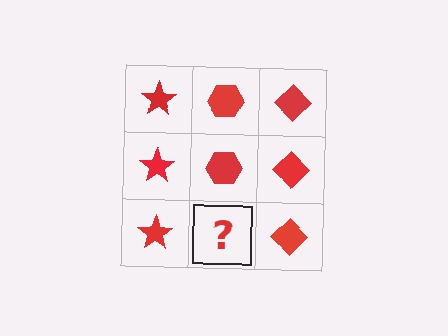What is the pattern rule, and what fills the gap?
The rule is that each column has a consistent shape. The gap should be filled with a red hexagon.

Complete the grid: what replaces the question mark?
The question mark should be replaced with a red hexagon.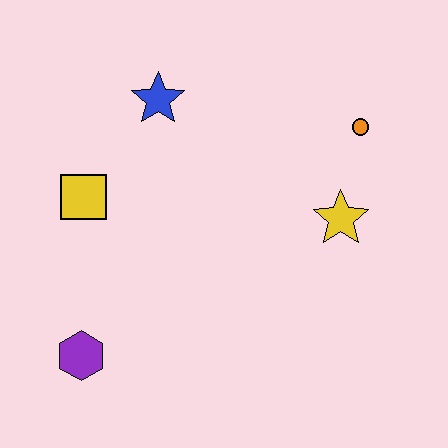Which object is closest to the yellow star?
The orange circle is closest to the yellow star.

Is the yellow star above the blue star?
No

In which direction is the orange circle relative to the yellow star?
The orange circle is above the yellow star.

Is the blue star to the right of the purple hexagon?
Yes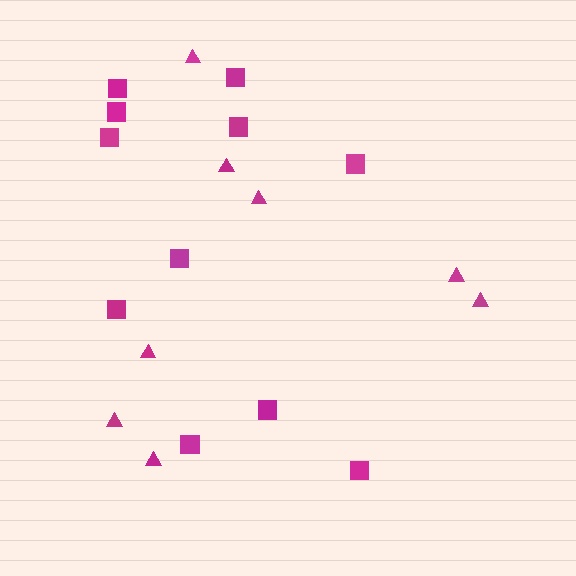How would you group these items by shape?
There are 2 groups: one group of triangles (8) and one group of squares (11).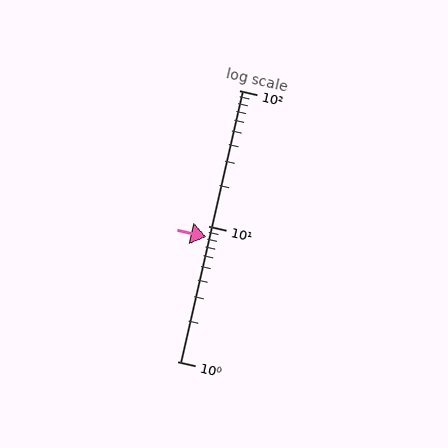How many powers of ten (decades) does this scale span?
The scale spans 2 decades, from 1 to 100.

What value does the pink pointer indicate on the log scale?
The pointer indicates approximately 8.2.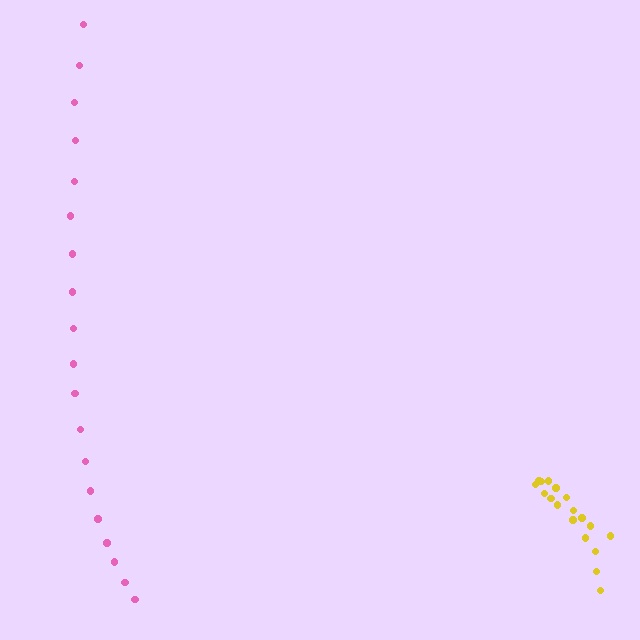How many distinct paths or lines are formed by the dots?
There are 2 distinct paths.